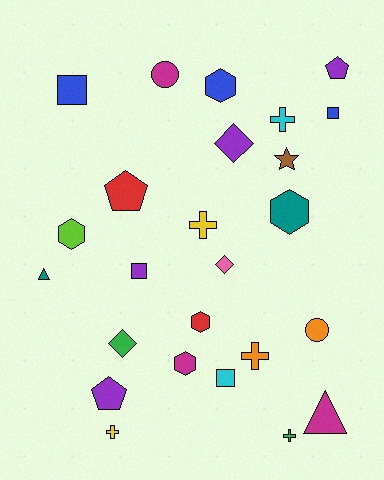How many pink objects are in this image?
There is 1 pink object.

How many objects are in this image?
There are 25 objects.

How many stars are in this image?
There is 1 star.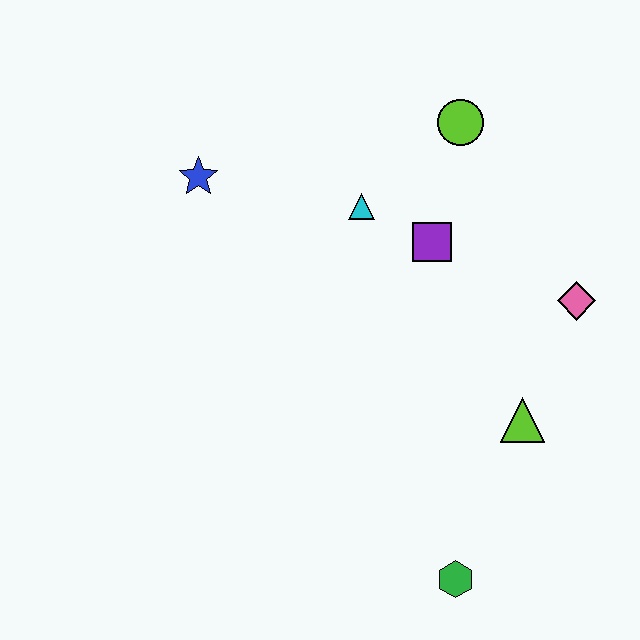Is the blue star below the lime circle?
Yes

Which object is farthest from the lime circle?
The green hexagon is farthest from the lime circle.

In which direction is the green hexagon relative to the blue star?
The green hexagon is below the blue star.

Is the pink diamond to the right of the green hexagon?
Yes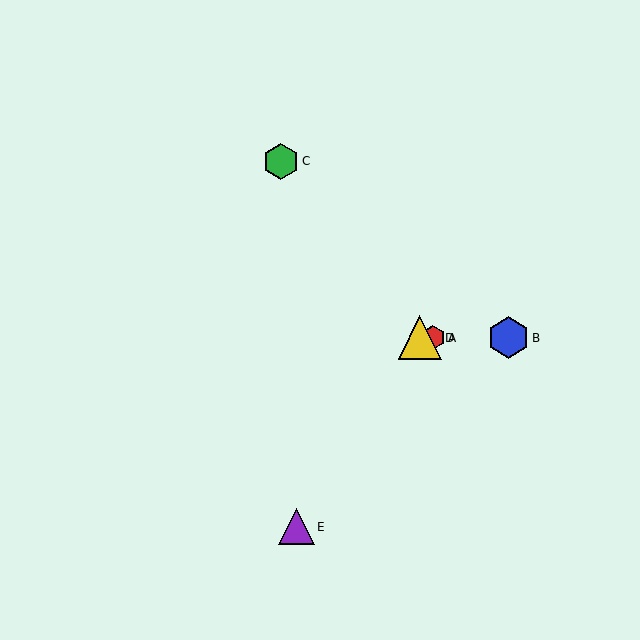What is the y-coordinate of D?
Object D is at y≈338.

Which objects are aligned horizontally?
Objects A, B, D are aligned horizontally.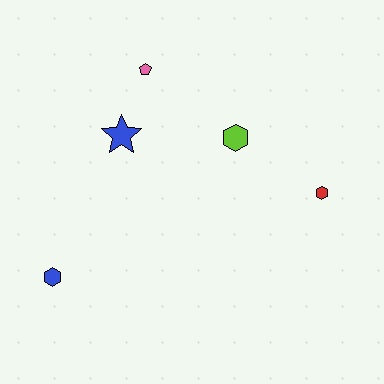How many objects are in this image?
There are 5 objects.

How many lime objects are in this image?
There is 1 lime object.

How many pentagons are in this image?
There is 1 pentagon.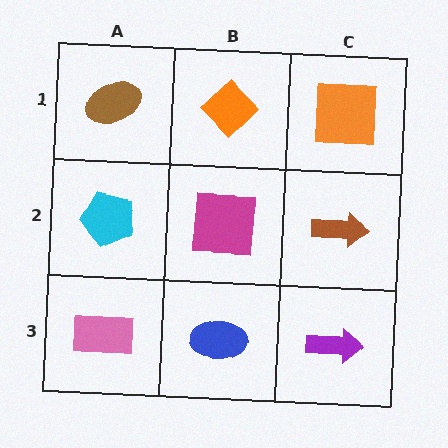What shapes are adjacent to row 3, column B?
A magenta square (row 2, column B), a pink rectangle (row 3, column A), a purple arrow (row 3, column C).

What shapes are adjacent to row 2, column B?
An orange diamond (row 1, column B), a blue ellipse (row 3, column B), a cyan pentagon (row 2, column A), a brown arrow (row 2, column C).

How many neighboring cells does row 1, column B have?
3.